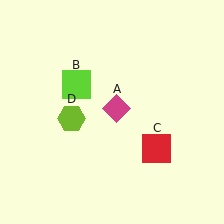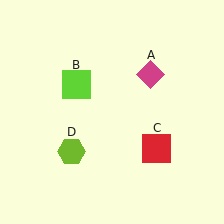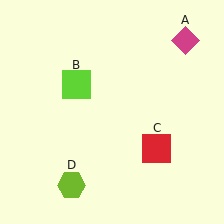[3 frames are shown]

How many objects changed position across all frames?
2 objects changed position: magenta diamond (object A), lime hexagon (object D).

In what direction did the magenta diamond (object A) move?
The magenta diamond (object A) moved up and to the right.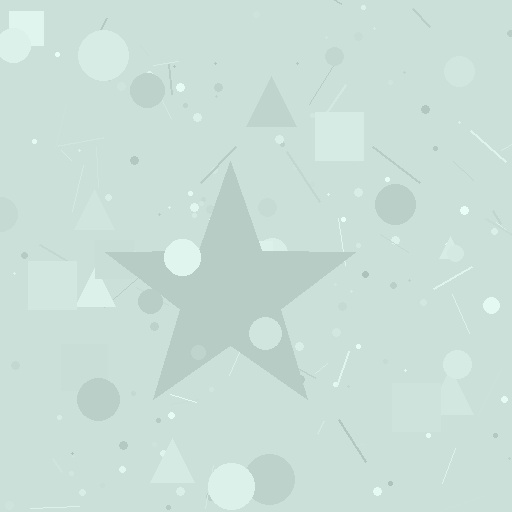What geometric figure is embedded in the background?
A star is embedded in the background.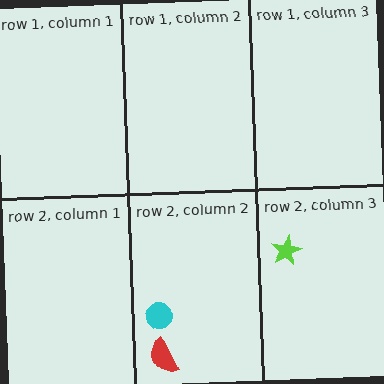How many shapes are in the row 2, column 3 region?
1.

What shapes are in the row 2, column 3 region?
The lime star.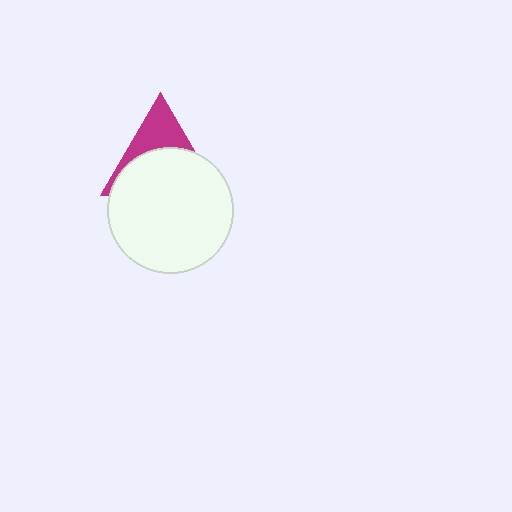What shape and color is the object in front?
The object in front is a white circle.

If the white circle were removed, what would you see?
You would see the complete magenta triangle.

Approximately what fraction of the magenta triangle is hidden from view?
Roughly 63% of the magenta triangle is hidden behind the white circle.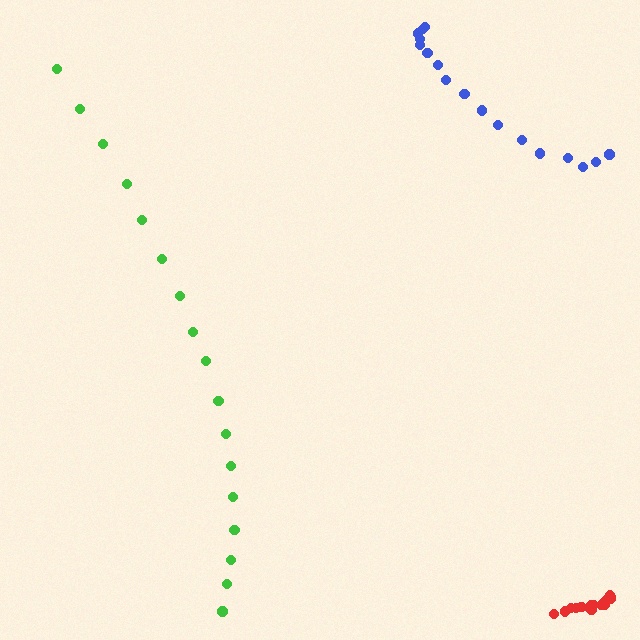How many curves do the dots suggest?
There are 3 distinct paths.